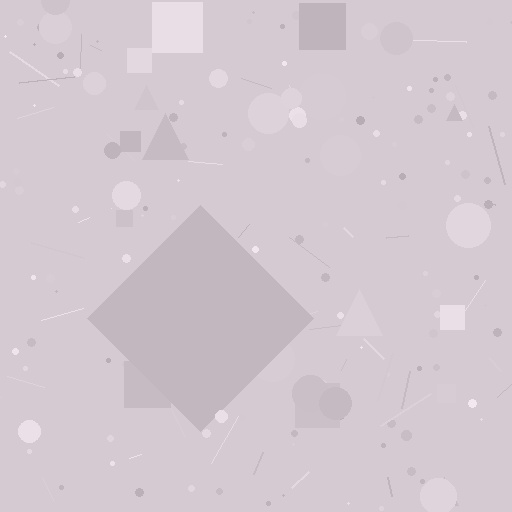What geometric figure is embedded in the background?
A diamond is embedded in the background.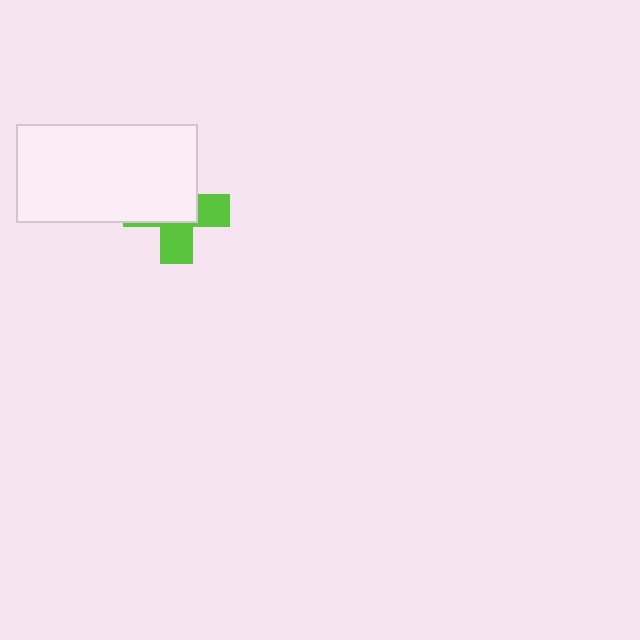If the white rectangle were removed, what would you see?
You would see the complete lime cross.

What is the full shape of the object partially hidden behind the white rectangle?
The partially hidden object is a lime cross.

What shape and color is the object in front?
The object in front is a white rectangle.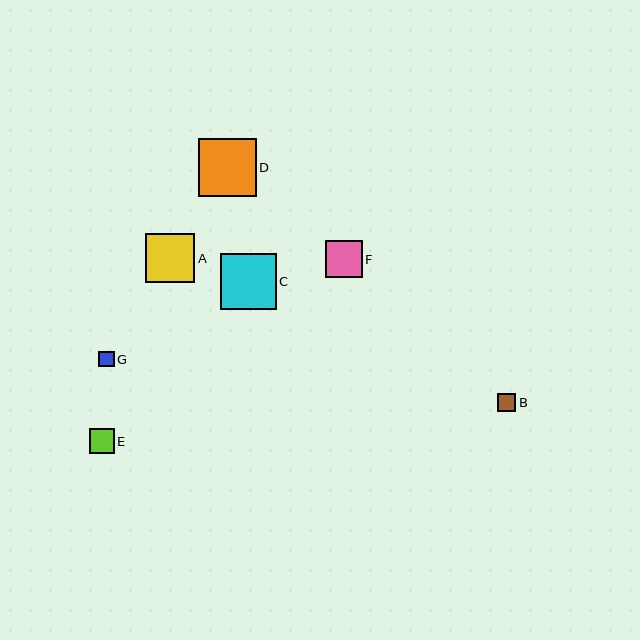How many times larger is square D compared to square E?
Square D is approximately 2.3 times the size of square E.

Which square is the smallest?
Square G is the smallest with a size of approximately 16 pixels.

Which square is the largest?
Square D is the largest with a size of approximately 57 pixels.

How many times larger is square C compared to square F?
Square C is approximately 1.5 times the size of square F.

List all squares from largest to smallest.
From largest to smallest: D, C, A, F, E, B, G.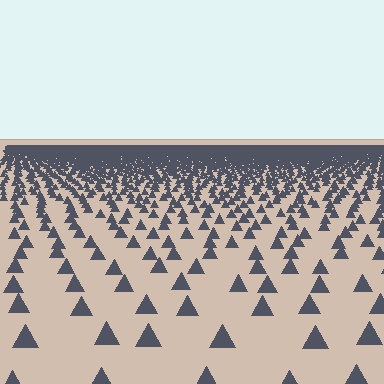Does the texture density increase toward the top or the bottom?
Density increases toward the top.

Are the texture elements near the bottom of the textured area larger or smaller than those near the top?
Larger. Near the bottom, elements are closer to the viewer and appear at a bigger on-screen size.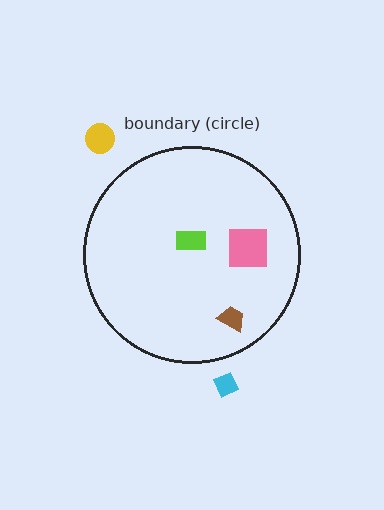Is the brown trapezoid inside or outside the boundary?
Inside.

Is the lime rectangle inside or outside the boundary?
Inside.